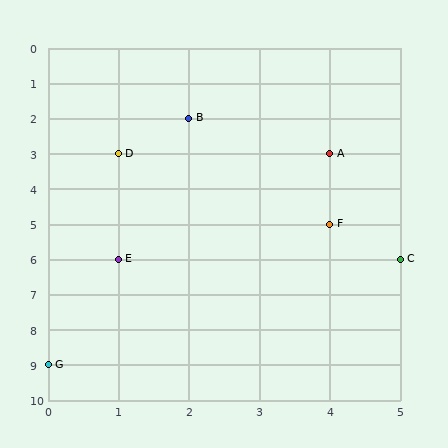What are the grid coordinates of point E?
Point E is at grid coordinates (1, 6).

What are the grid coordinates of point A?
Point A is at grid coordinates (4, 3).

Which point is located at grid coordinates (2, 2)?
Point B is at (2, 2).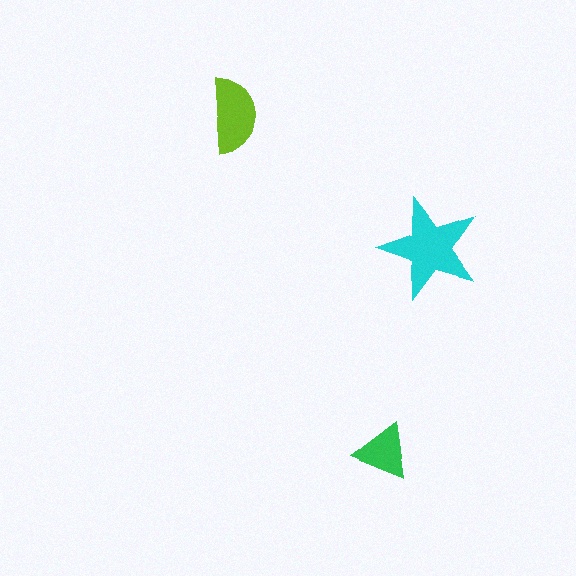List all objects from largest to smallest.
The cyan star, the lime semicircle, the green triangle.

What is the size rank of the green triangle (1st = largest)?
3rd.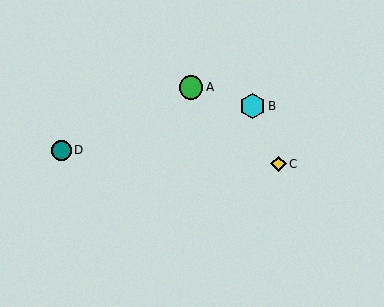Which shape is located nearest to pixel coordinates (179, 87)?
The green circle (labeled A) at (191, 88) is nearest to that location.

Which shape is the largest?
The cyan hexagon (labeled B) is the largest.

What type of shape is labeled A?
Shape A is a green circle.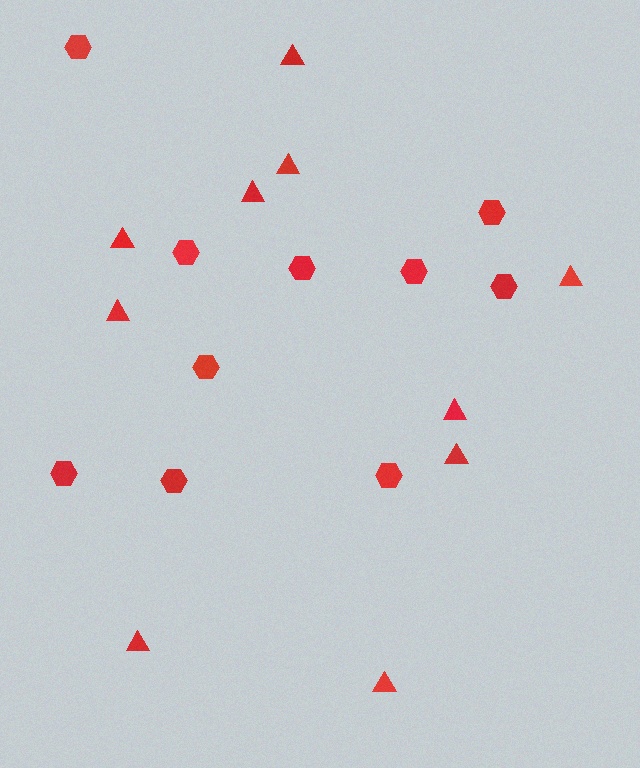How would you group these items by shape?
There are 2 groups: one group of triangles (10) and one group of hexagons (10).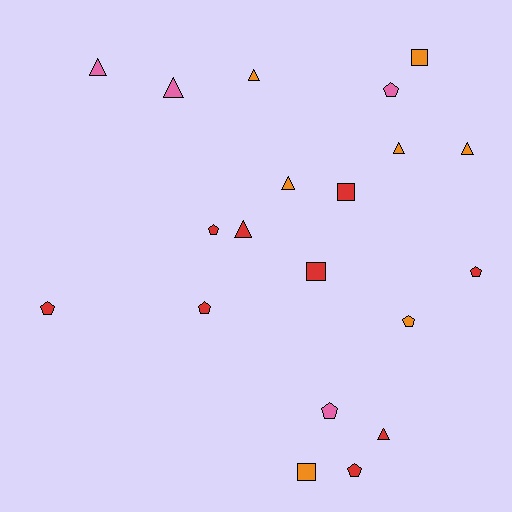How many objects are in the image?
There are 20 objects.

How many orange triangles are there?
There are 4 orange triangles.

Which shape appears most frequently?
Triangle, with 8 objects.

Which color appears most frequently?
Red, with 9 objects.